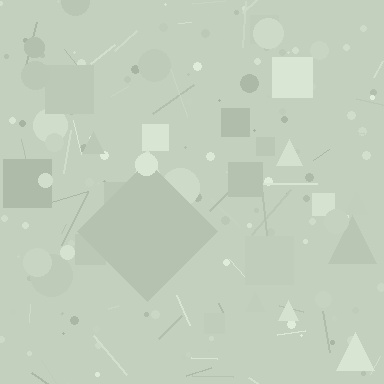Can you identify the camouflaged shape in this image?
The camouflaged shape is a diamond.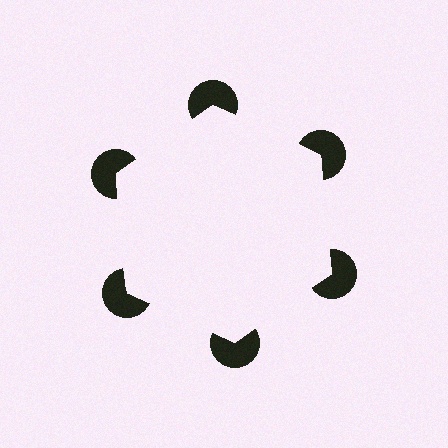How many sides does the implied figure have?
6 sides.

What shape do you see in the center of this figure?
An illusory hexagon — its edges are inferred from the aligned wedge cuts in the pac-man discs, not physically drawn.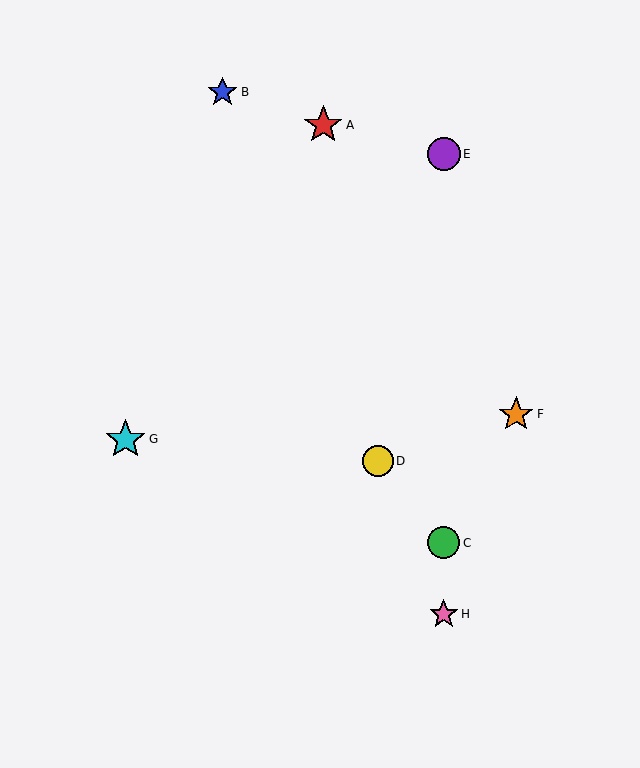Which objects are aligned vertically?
Objects C, E, H are aligned vertically.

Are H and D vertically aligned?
No, H is at x≈444 and D is at x≈378.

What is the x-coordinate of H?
Object H is at x≈444.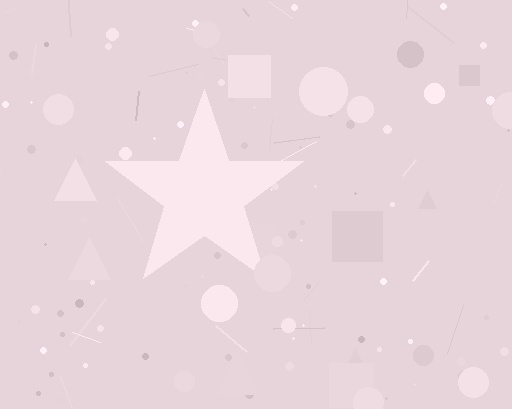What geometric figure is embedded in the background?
A star is embedded in the background.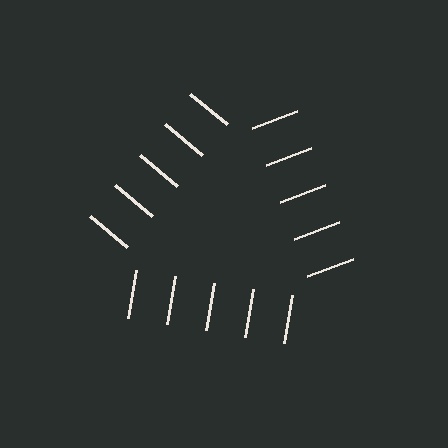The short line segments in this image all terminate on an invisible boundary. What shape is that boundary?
An illusory triangle — the line segments terminate on its edges but no continuous stroke is drawn.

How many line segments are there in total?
15 — 5 along each of the 3 edges.